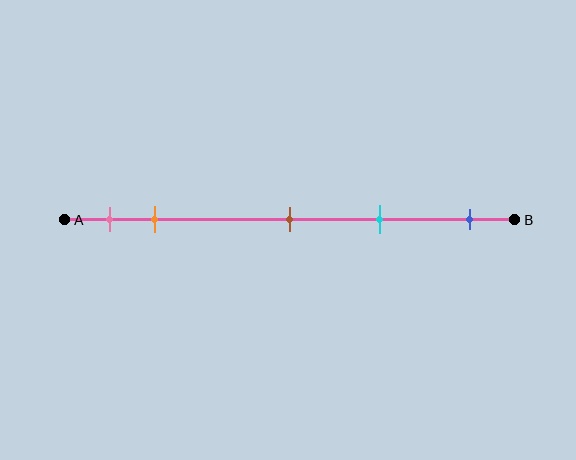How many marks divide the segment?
There are 5 marks dividing the segment.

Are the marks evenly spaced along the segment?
No, the marks are not evenly spaced.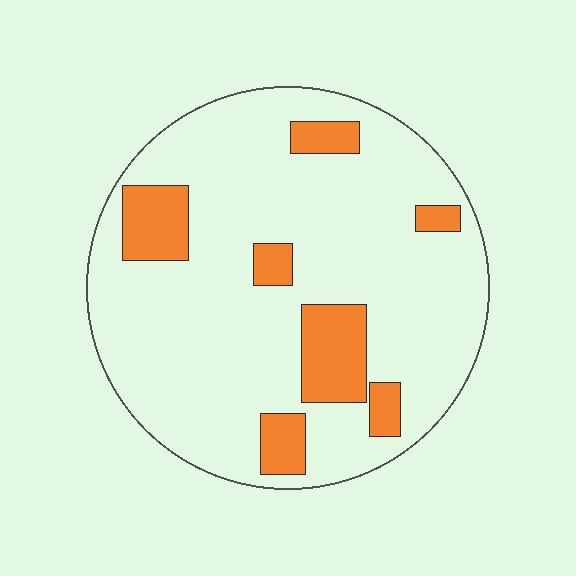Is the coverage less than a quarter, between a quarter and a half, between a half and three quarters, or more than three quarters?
Less than a quarter.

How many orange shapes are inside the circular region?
7.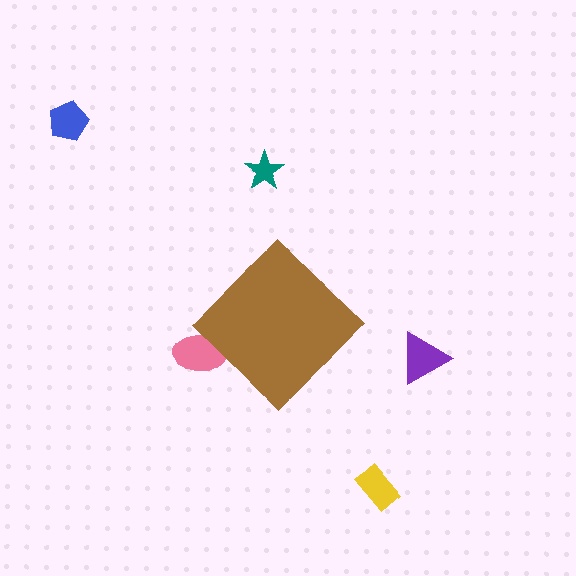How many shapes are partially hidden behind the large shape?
1 shape is partially hidden.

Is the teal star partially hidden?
No, the teal star is fully visible.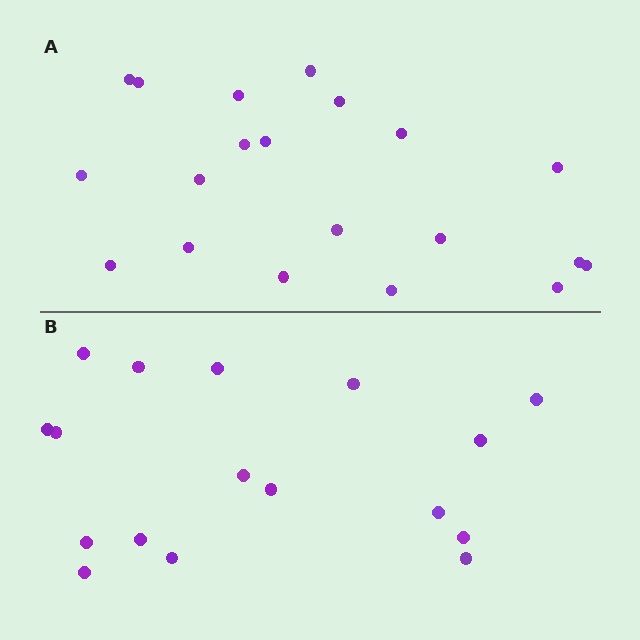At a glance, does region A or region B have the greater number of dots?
Region A (the top region) has more dots.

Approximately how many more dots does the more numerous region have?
Region A has just a few more — roughly 2 or 3 more dots than region B.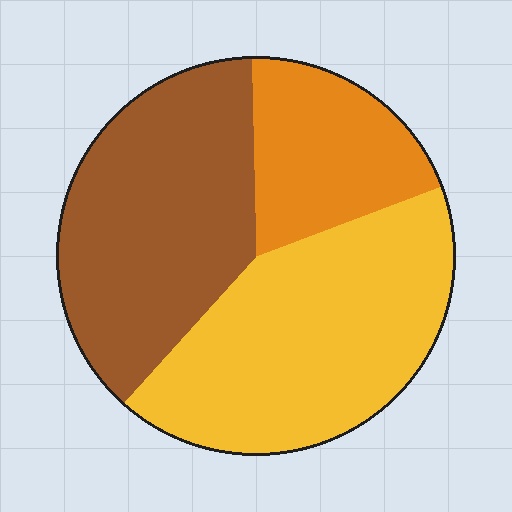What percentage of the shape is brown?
Brown covers 38% of the shape.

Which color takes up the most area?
Yellow, at roughly 40%.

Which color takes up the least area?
Orange, at roughly 20%.